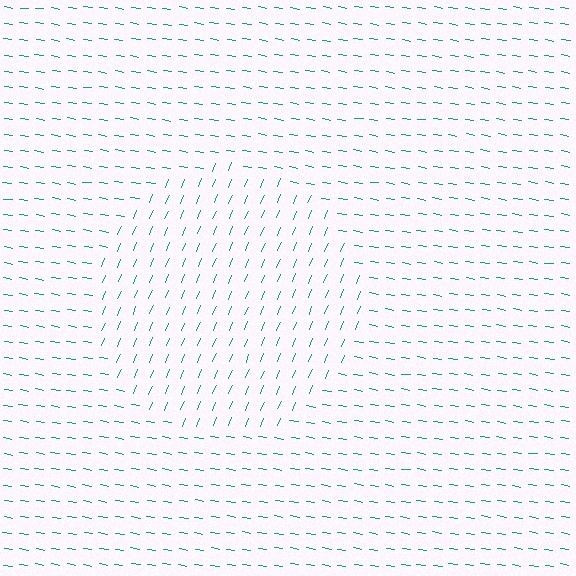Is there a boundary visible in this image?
Yes, there is a texture boundary formed by a change in line orientation.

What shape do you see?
I see a circle.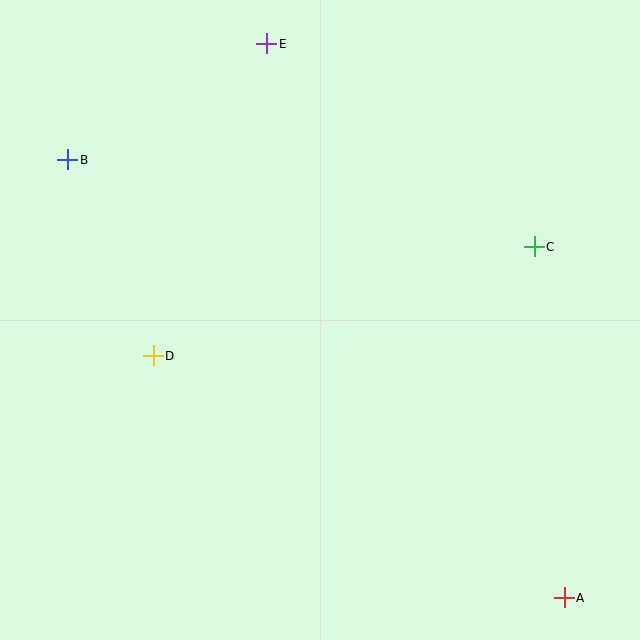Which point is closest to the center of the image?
Point D at (153, 356) is closest to the center.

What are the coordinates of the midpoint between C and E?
The midpoint between C and E is at (401, 145).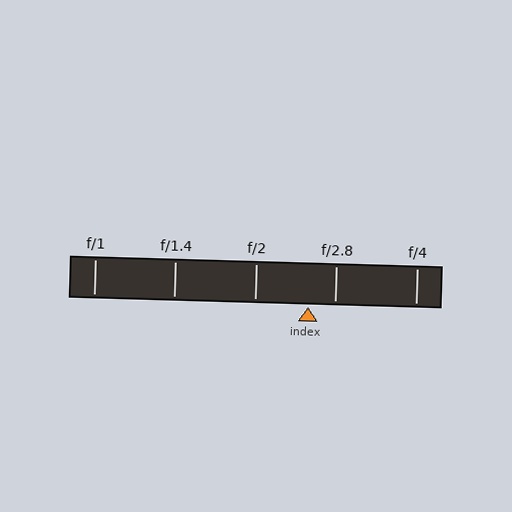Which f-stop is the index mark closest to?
The index mark is closest to f/2.8.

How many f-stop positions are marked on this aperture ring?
There are 5 f-stop positions marked.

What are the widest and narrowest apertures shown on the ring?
The widest aperture shown is f/1 and the narrowest is f/4.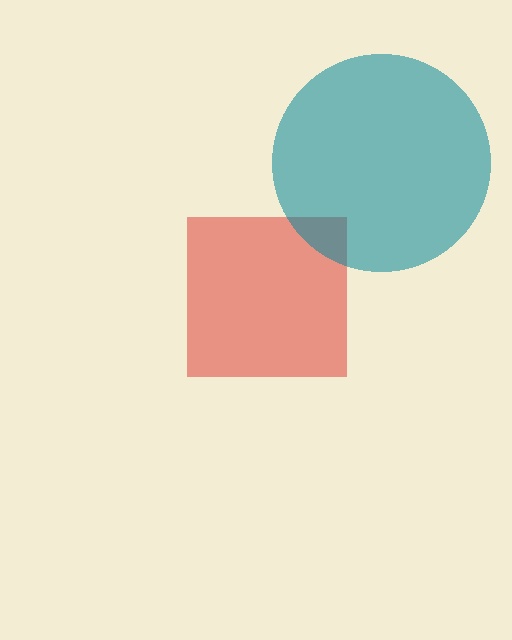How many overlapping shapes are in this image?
There are 2 overlapping shapes in the image.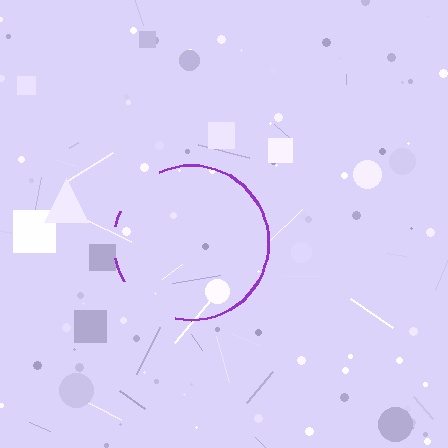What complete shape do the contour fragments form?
The contour fragments form a circle.